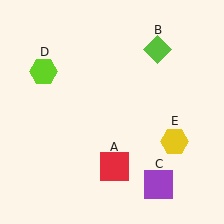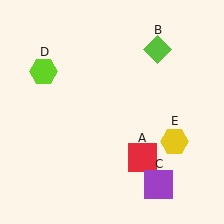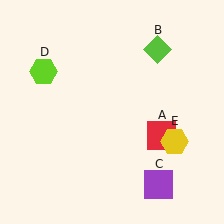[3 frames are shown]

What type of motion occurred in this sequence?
The red square (object A) rotated counterclockwise around the center of the scene.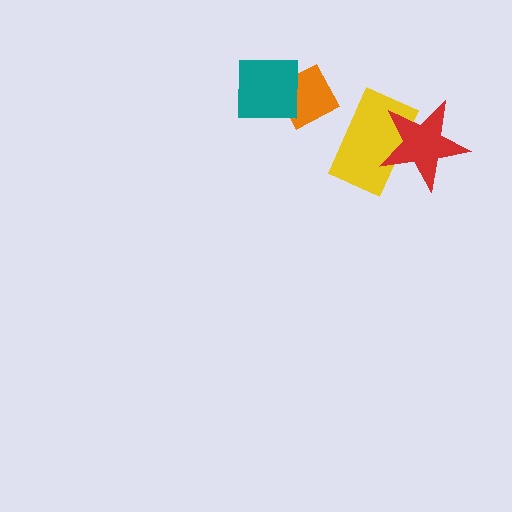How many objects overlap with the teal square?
1 object overlaps with the teal square.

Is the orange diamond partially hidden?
Yes, it is partially covered by another shape.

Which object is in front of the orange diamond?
The teal square is in front of the orange diamond.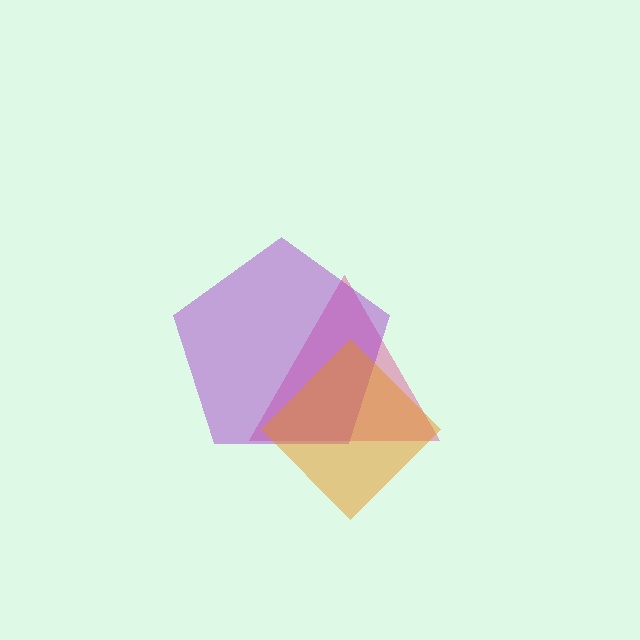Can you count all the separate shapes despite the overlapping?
Yes, there are 3 separate shapes.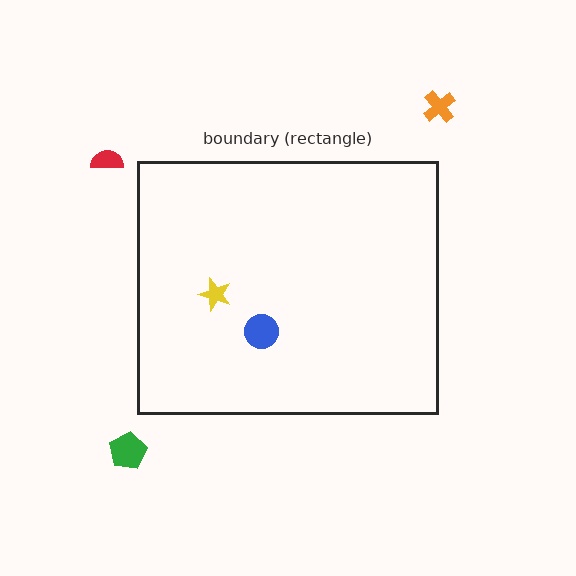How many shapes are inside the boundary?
2 inside, 3 outside.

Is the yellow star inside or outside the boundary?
Inside.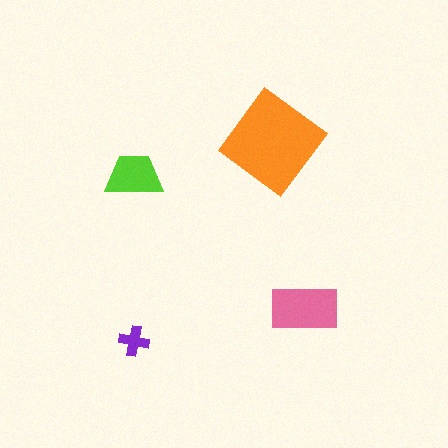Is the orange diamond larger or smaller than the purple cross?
Larger.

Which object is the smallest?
The purple cross.